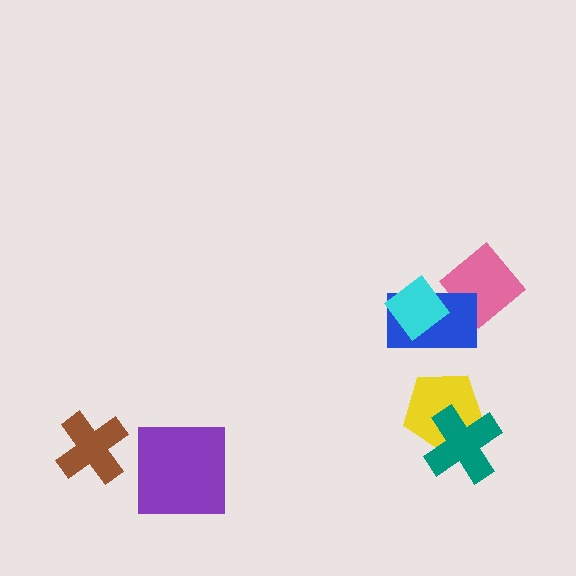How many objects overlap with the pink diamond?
1 object overlaps with the pink diamond.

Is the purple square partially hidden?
No, no other shape covers it.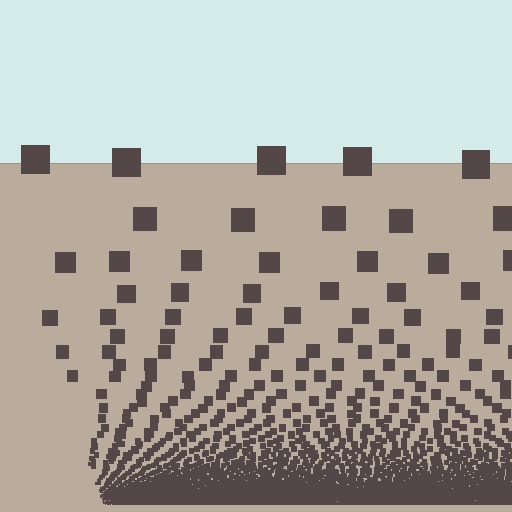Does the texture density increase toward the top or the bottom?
Density increases toward the bottom.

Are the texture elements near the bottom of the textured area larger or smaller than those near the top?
Smaller. The gradient is inverted — elements near the bottom are smaller and denser.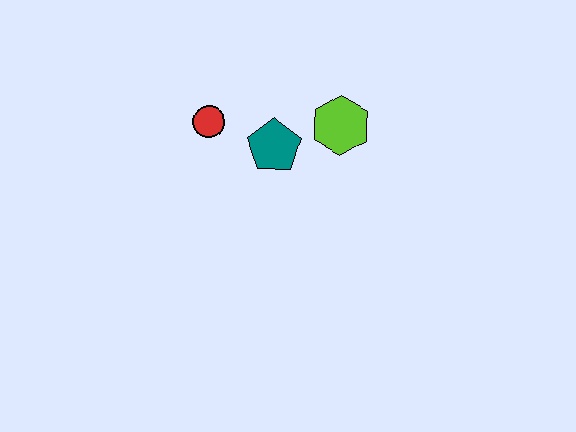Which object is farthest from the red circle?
The lime hexagon is farthest from the red circle.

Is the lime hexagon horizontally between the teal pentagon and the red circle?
No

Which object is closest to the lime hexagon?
The teal pentagon is closest to the lime hexagon.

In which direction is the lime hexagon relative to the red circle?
The lime hexagon is to the right of the red circle.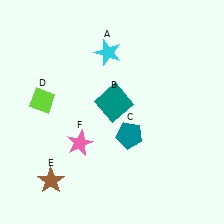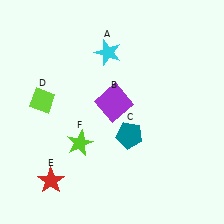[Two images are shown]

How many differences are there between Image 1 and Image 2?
There are 3 differences between the two images.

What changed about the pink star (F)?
In Image 1, F is pink. In Image 2, it changed to lime.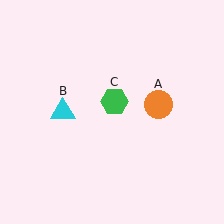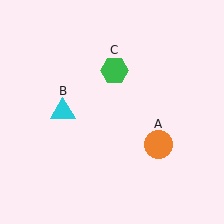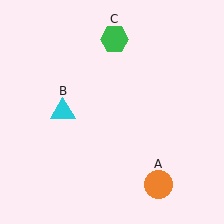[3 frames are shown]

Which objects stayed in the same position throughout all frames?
Cyan triangle (object B) remained stationary.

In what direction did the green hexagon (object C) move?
The green hexagon (object C) moved up.